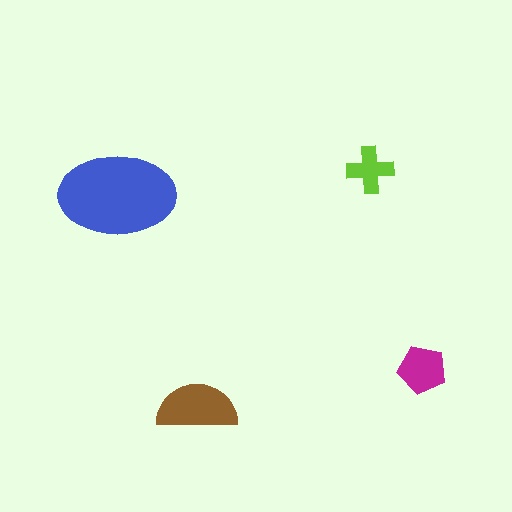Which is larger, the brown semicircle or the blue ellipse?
The blue ellipse.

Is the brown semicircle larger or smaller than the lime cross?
Larger.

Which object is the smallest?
The lime cross.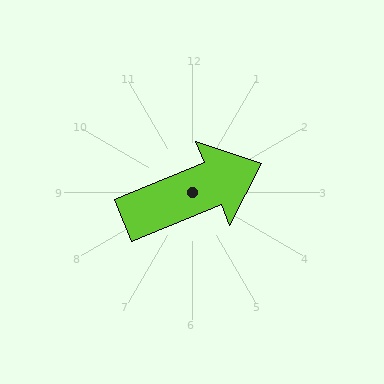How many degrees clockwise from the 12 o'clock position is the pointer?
Approximately 68 degrees.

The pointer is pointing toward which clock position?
Roughly 2 o'clock.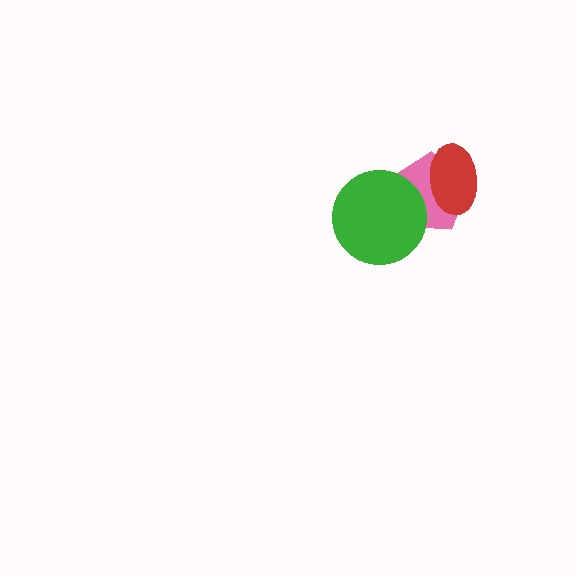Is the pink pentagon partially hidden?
Yes, it is partially covered by another shape.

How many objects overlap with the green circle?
1 object overlaps with the green circle.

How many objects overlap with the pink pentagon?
2 objects overlap with the pink pentagon.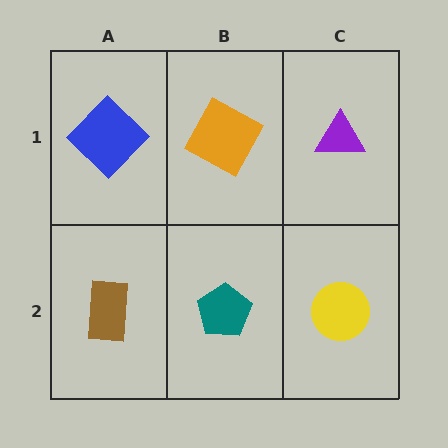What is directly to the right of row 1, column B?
A purple triangle.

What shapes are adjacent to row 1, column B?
A teal pentagon (row 2, column B), a blue diamond (row 1, column A), a purple triangle (row 1, column C).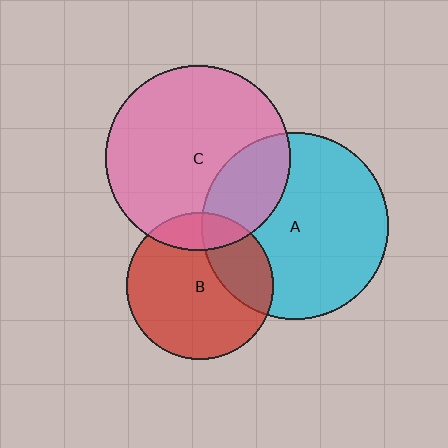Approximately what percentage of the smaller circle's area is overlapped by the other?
Approximately 25%.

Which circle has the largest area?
Circle A (cyan).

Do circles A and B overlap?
Yes.